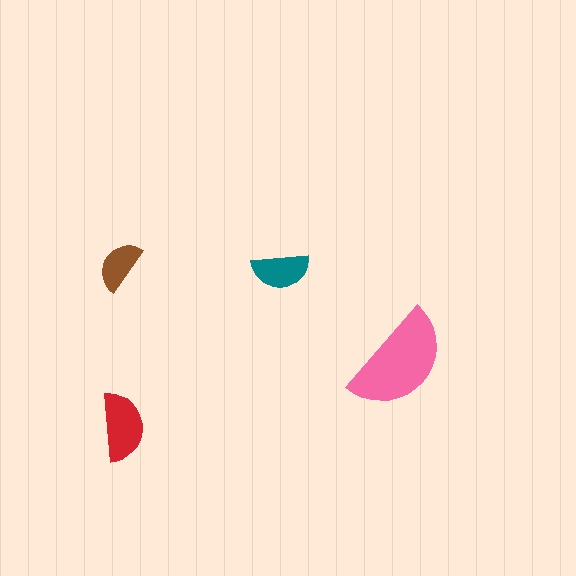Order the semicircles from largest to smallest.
the pink one, the red one, the teal one, the brown one.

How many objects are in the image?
There are 4 objects in the image.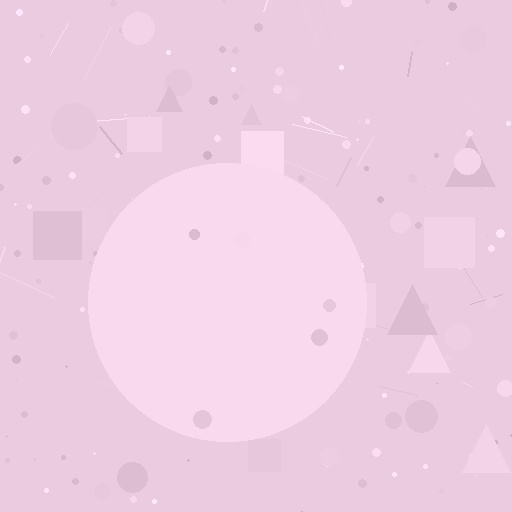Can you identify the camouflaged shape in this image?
The camouflaged shape is a circle.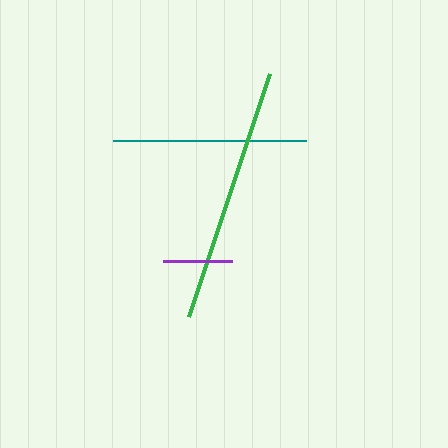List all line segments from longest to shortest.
From longest to shortest: green, teal, purple.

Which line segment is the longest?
The green line is the longest at approximately 256 pixels.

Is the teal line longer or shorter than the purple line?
The teal line is longer than the purple line.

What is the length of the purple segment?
The purple segment is approximately 69 pixels long.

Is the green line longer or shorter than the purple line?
The green line is longer than the purple line.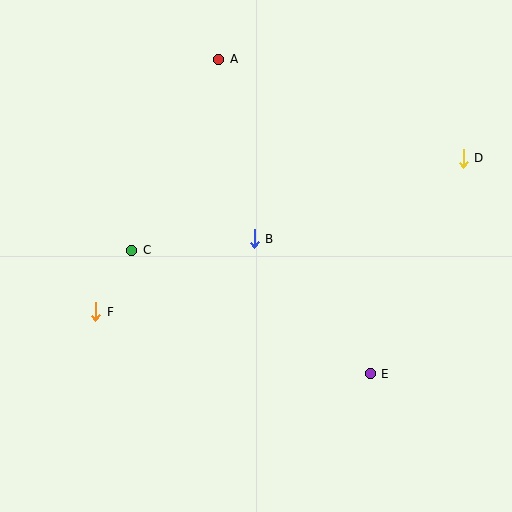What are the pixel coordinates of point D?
Point D is at (463, 158).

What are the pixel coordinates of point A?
Point A is at (219, 59).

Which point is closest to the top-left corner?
Point A is closest to the top-left corner.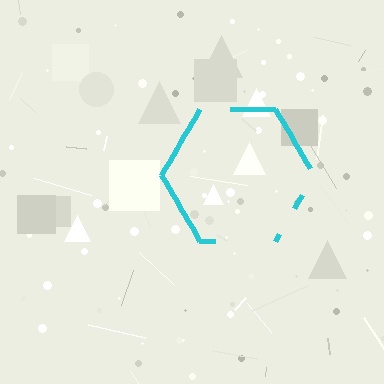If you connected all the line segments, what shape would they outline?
They would outline a hexagon.